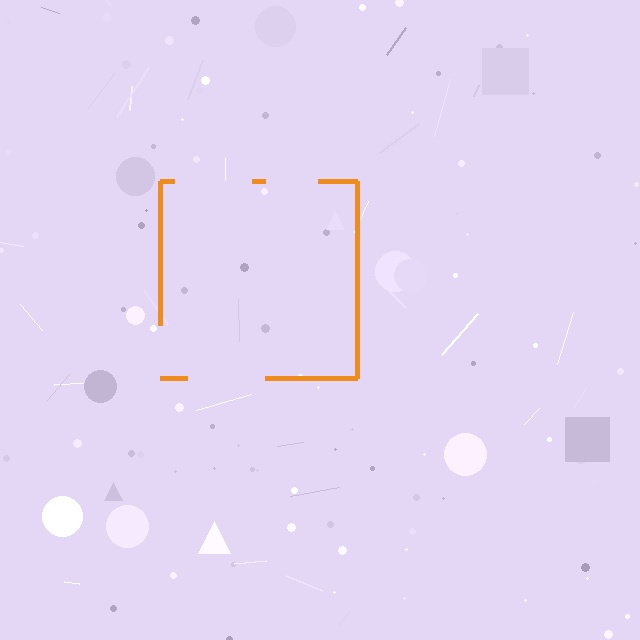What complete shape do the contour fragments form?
The contour fragments form a square.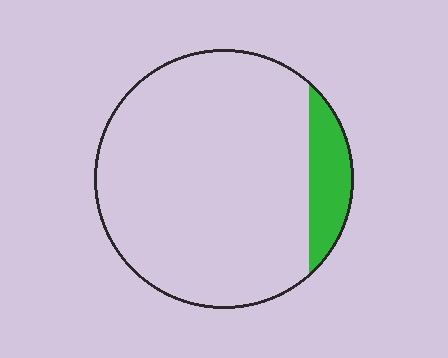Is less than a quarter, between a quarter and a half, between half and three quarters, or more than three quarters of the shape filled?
Less than a quarter.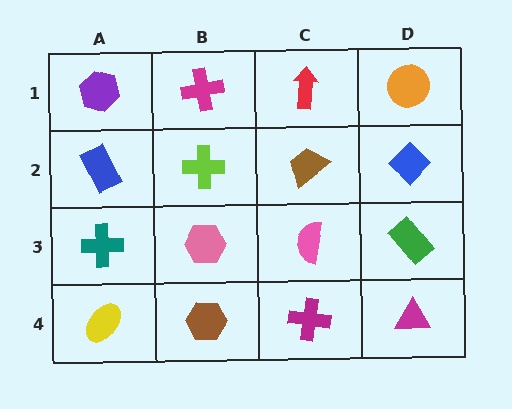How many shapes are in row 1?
4 shapes.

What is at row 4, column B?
A brown hexagon.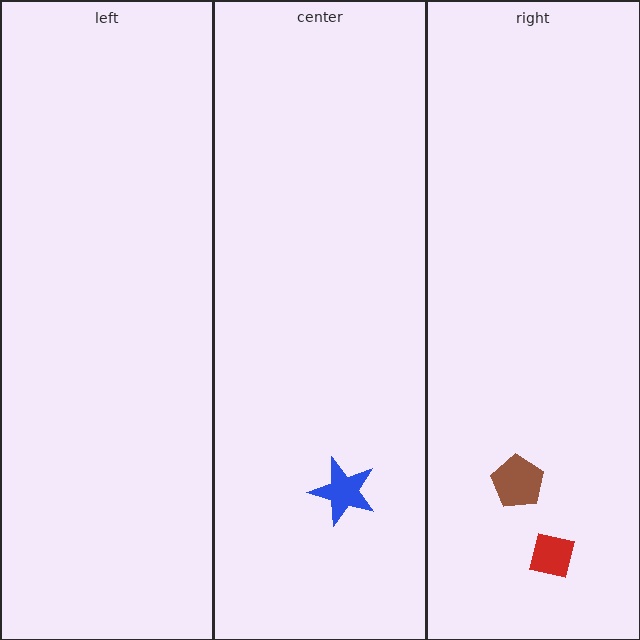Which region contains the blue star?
The center region.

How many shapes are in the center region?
1.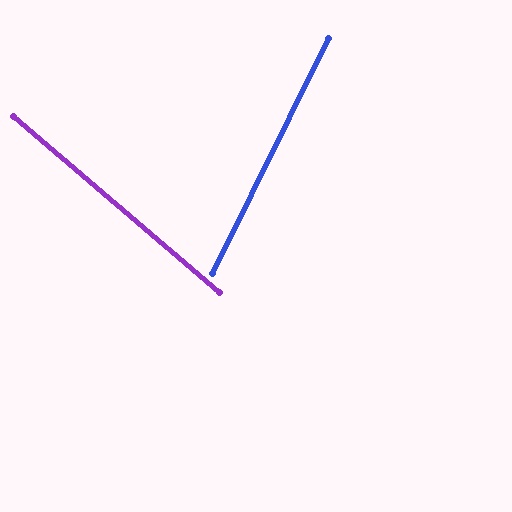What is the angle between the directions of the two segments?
Approximately 76 degrees.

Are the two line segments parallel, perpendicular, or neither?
Neither parallel nor perpendicular — they differ by about 76°.